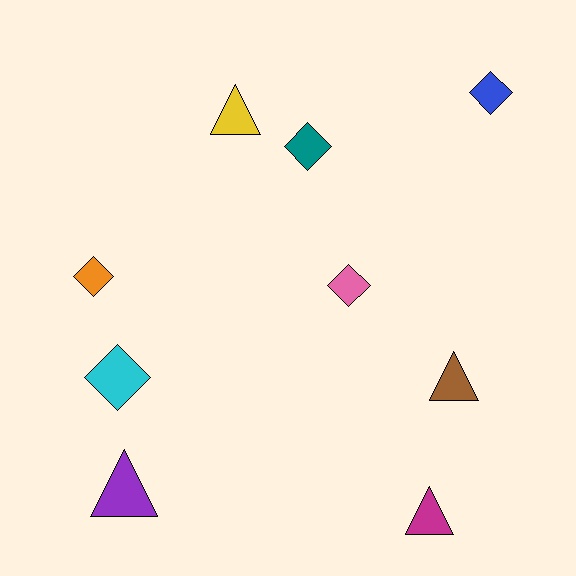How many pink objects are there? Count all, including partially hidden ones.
There is 1 pink object.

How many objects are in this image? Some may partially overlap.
There are 9 objects.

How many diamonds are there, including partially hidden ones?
There are 5 diamonds.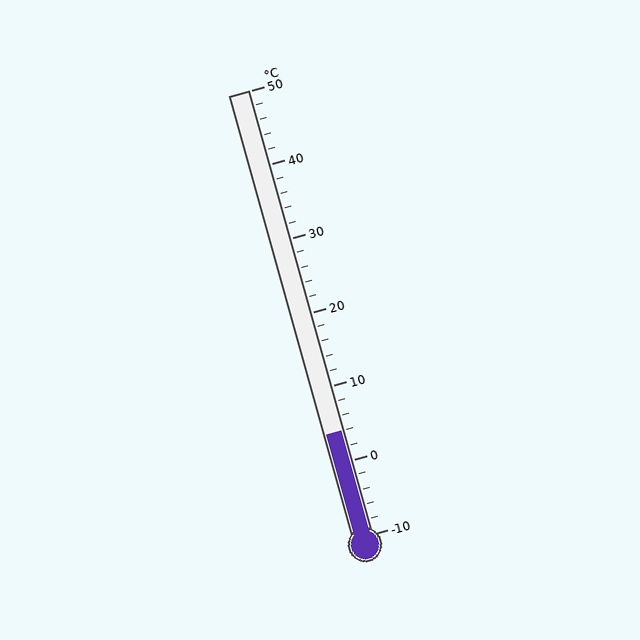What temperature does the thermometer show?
The thermometer shows approximately 4°C.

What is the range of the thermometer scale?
The thermometer scale ranges from -10°C to 50°C.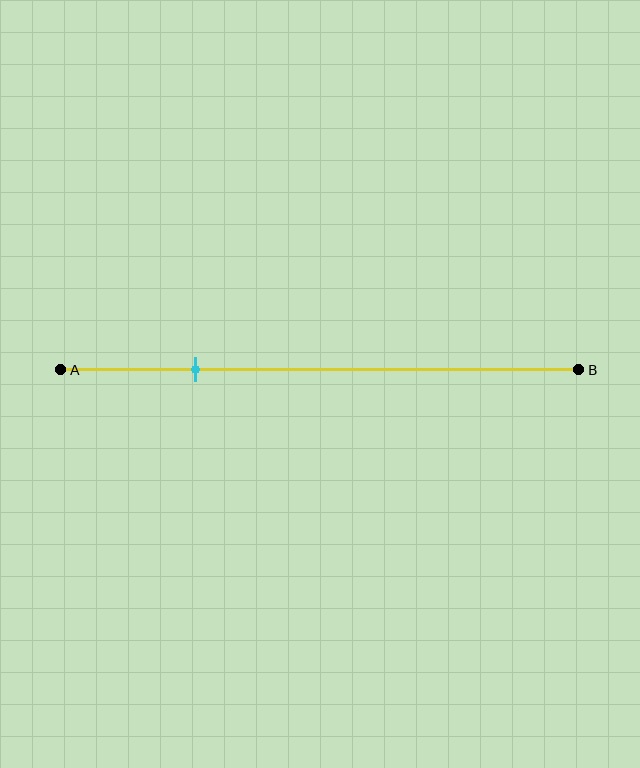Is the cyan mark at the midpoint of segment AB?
No, the mark is at about 25% from A, not at the 50% midpoint.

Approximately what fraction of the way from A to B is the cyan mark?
The cyan mark is approximately 25% of the way from A to B.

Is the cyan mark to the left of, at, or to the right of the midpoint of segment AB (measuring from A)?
The cyan mark is to the left of the midpoint of segment AB.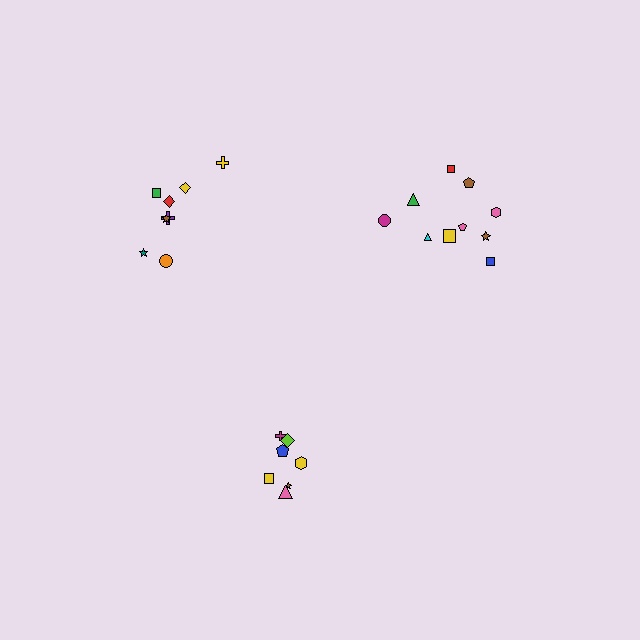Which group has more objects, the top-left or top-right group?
The top-right group.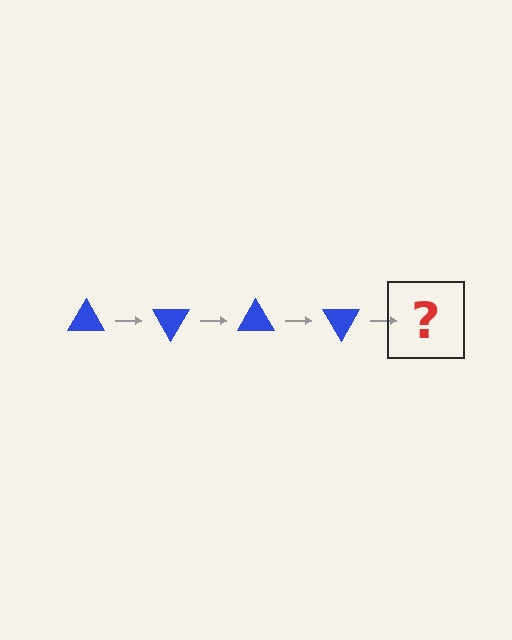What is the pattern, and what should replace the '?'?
The pattern is that the triangle rotates 60 degrees each step. The '?' should be a blue triangle rotated 240 degrees.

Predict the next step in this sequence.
The next step is a blue triangle rotated 240 degrees.